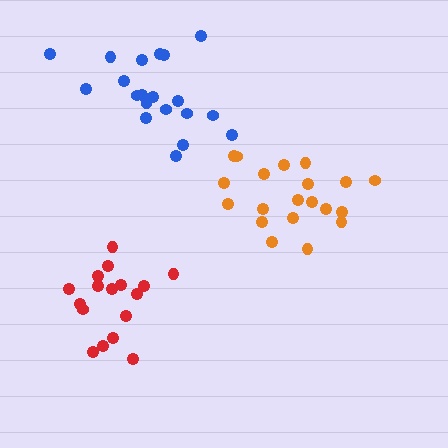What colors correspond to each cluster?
The clusters are colored: red, orange, blue.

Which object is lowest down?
The red cluster is bottommost.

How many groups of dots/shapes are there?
There are 3 groups.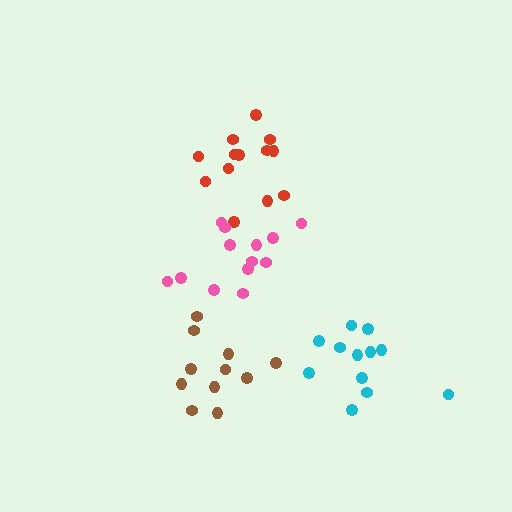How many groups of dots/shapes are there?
There are 4 groups.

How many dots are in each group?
Group 1: 13 dots, Group 2: 13 dots, Group 3: 12 dots, Group 4: 11 dots (49 total).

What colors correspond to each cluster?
The clusters are colored: red, pink, cyan, brown.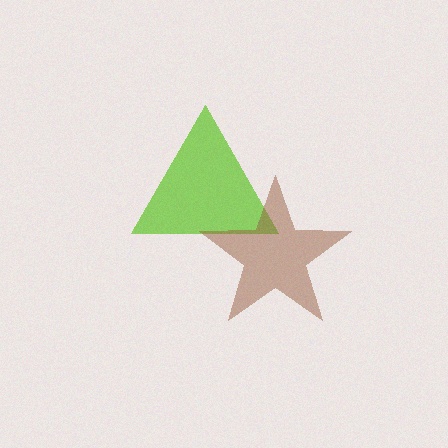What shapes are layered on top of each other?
The layered shapes are: a lime triangle, a brown star.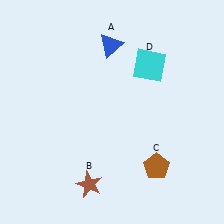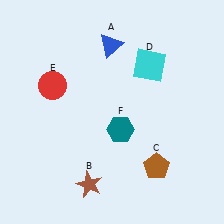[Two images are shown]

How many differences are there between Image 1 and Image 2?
There are 2 differences between the two images.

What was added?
A red circle (E), a teal hexagon (F) were added in Image 2.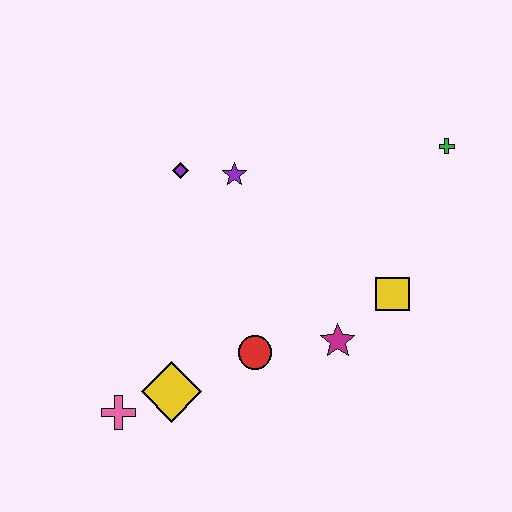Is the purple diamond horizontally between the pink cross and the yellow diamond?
No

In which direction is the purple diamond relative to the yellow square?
The purple diamond is to the left of the yellow square.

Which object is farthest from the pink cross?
The green cross is farthest from the pink cross.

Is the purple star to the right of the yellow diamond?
Yes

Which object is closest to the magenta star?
The yellow square is closest to the magenta star.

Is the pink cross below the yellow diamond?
Yes